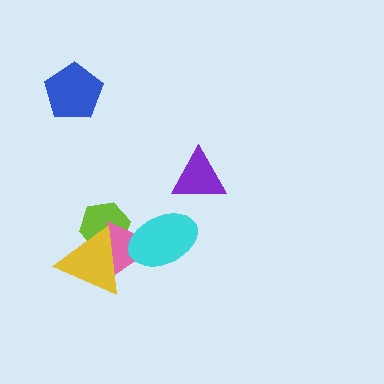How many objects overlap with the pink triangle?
3 objects overlap with the pink triangle.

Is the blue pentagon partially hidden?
No, no other shape covers it.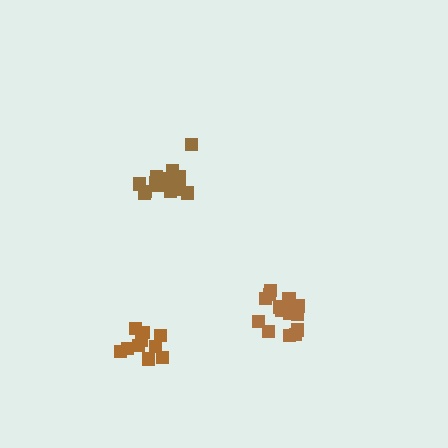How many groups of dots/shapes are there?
There are 3 groups.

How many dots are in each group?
Group 1: 15 dots, Group 2: 13 dots, Group 3: 10 dots (38 total).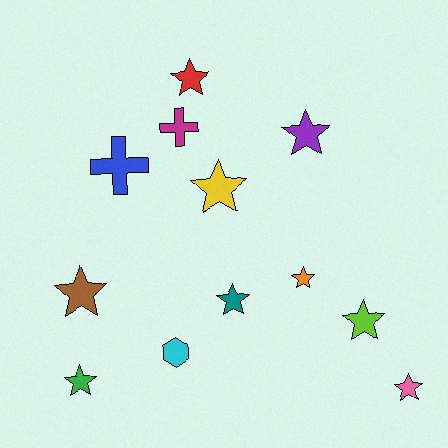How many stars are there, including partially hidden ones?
There are 9 stars.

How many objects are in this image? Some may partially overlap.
There are 12 objects.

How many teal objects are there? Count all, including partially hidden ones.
There is 1 teal object.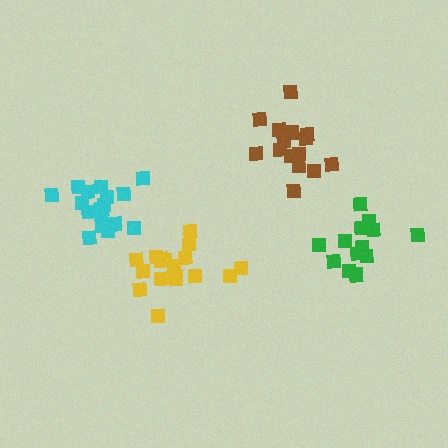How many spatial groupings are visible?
There are 4 spatial groupings.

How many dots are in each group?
Group 1: 18 dots, Group 2: 13 dots, Group 3: 15 dots, Group 4: 17 dots (63 total).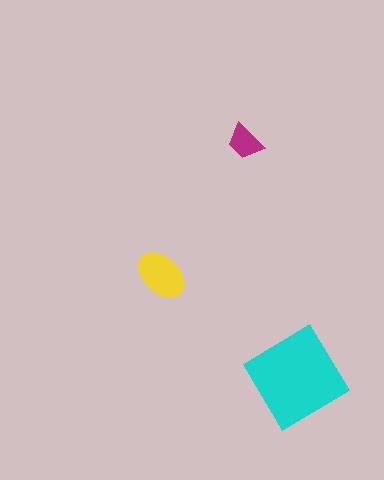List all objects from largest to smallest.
The cyan diamond, the yellow ellipse, the magenta trapezoid.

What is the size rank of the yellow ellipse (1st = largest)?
2nd.